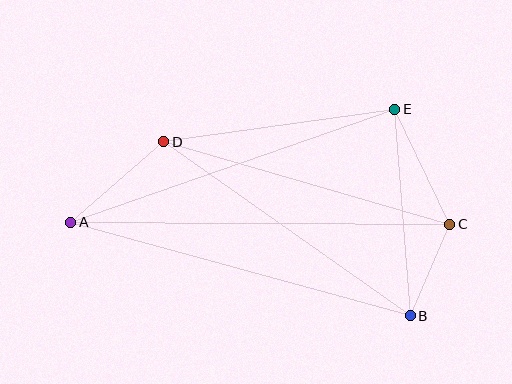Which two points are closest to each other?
Points B and C are closest to each other.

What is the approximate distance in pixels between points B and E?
The distance between B and E is approximately 207 pixels.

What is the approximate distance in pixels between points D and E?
The distance between D and E is approximately 233 pixels.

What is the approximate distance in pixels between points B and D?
The distance between B and D is approximately 301 pixels.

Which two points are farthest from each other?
Points A and C are farthest from each other.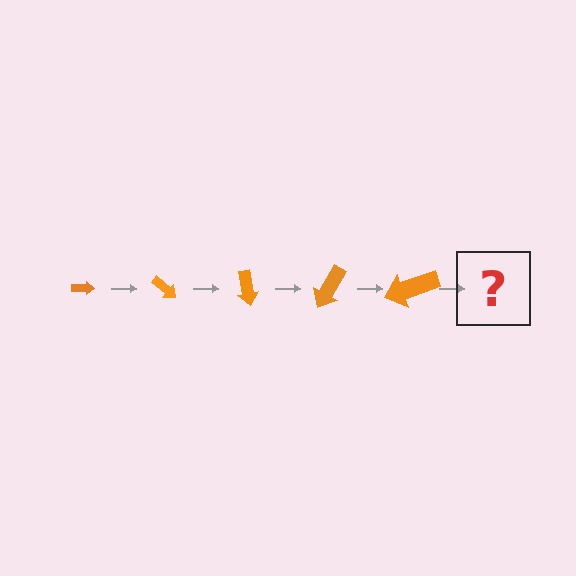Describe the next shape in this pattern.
It should be an arrow, larger than the previous one and rotated 200 degrees from the start.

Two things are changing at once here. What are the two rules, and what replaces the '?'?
The two rules are that the arrow grows larger each step and it rotates 40 degrees each step. The '?' should be an arrow, larger than the previous one and rotated 200 degrees from the start.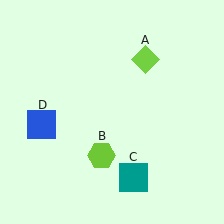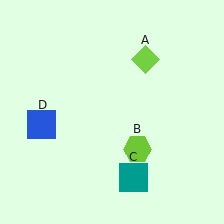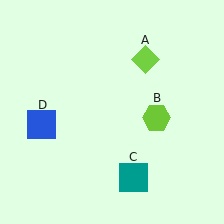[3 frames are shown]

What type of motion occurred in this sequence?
The lime hexagon (object B) rotated counterclockwise around the center of the scene.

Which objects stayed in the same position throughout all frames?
Lime diamond (object A) and teal square (object C) and blue square (object D) remained stationary.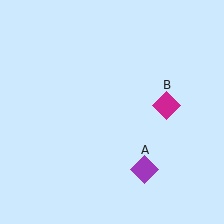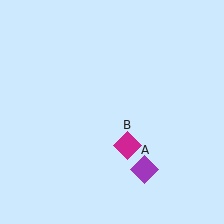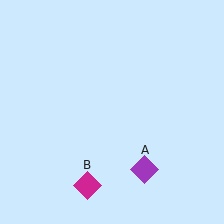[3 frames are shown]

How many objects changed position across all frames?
1 object changed position: magenta diamond (object B).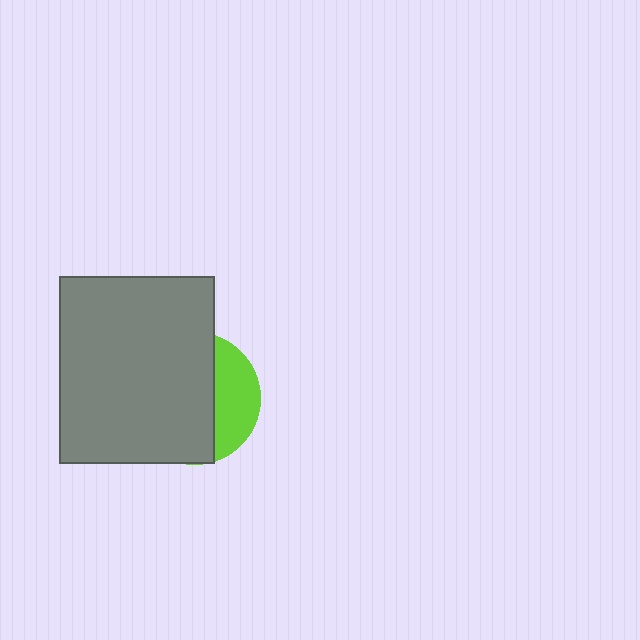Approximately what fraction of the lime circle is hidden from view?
Roughly 70% of the lime circle is hidden behind the gray rectangle.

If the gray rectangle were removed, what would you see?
You would see the complete lime circle.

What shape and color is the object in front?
The object in front is a gray rectangle.